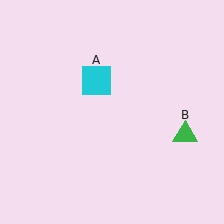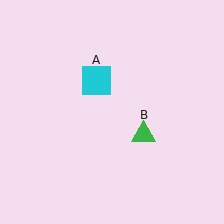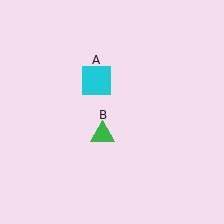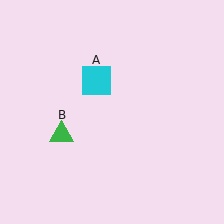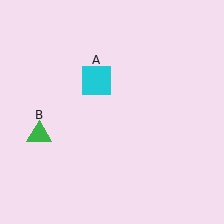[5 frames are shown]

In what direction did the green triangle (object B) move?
The green triangle (object B) moved left.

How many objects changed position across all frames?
1 object changed position: green triangle (object B).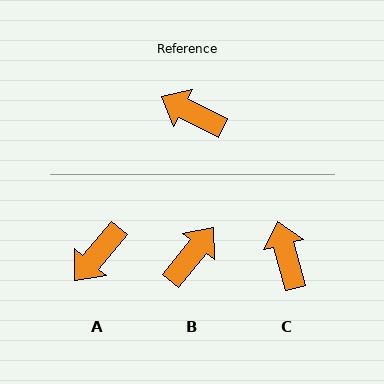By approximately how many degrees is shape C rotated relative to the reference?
Approximately 48 degrees clockwise.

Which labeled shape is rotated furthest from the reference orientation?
B, about 102 degrees away.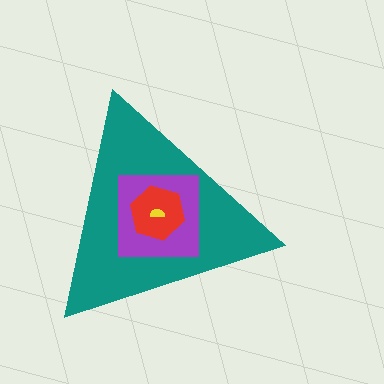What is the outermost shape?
The teal triangle.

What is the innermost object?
The yellow semicircle.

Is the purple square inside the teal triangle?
Yes.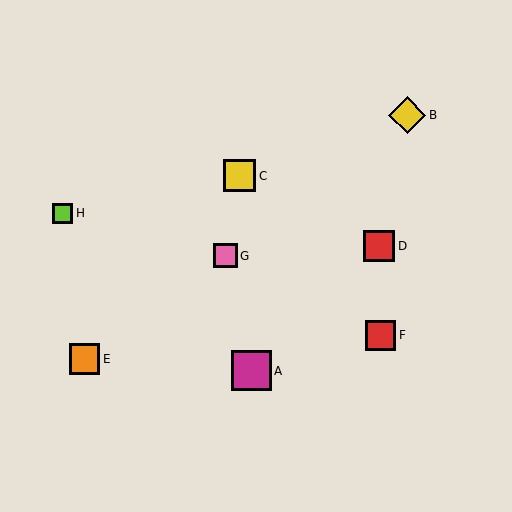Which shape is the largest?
The magenta square (labeled A) is the largest.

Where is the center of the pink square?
The center of the pink square is at (225, 256).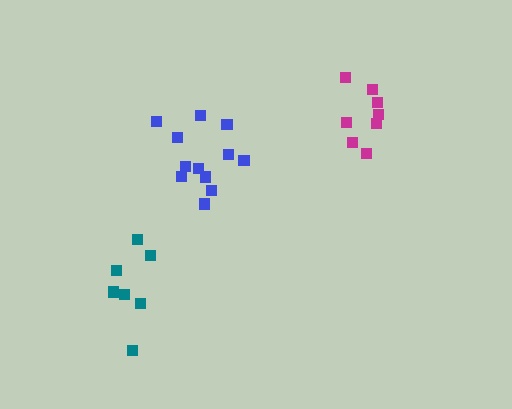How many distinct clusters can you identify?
There are 3 distinct clusters.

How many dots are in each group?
Group 1: 12 dots, Group 2: 8 dots, Group 3: 7 dots (27 total).